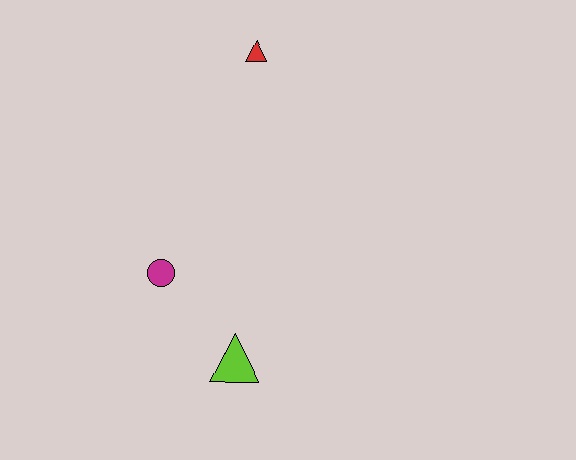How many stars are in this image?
There are no stars.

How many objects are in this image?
There are 3 objects.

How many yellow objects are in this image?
There are no yellow objects.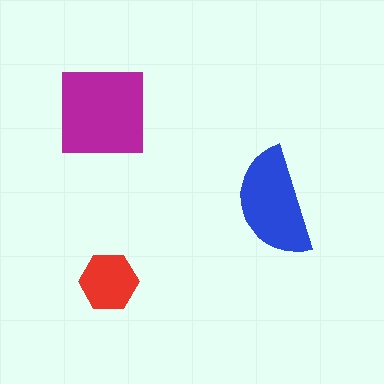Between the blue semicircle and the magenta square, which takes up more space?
The magenta square.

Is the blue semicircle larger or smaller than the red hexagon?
Larger.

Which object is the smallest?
The red hexagon.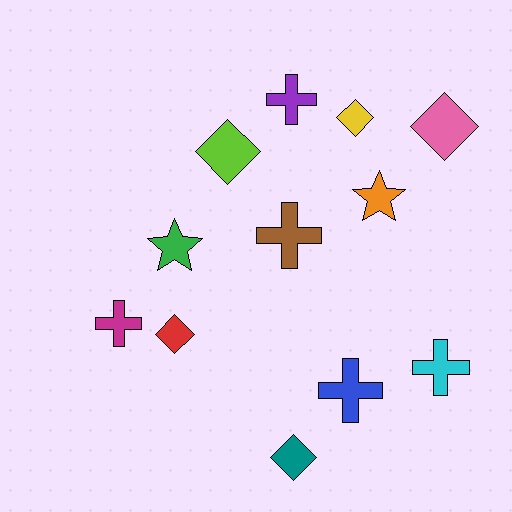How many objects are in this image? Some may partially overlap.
There are 12 objects.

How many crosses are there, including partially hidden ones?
There are 5 crosses.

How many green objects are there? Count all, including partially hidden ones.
There is 1 green object.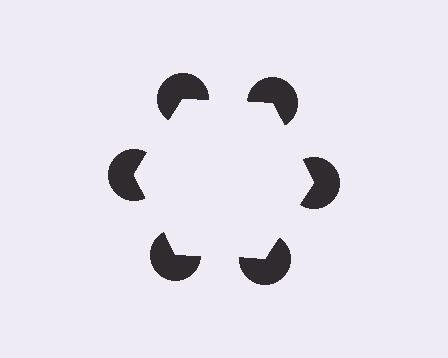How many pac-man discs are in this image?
There are 6 — one at each vertex of the illusory hexagon.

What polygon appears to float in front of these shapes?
An illusory hexagon — its edges are inferred from the aligned wedge cuts in the pac-man discs, not physically drawn.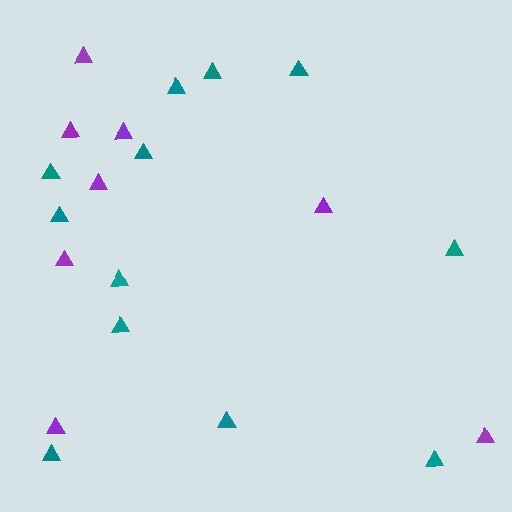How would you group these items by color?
There are 2 groups: one group of purple triangles (8) and one group of teal triangles (12).